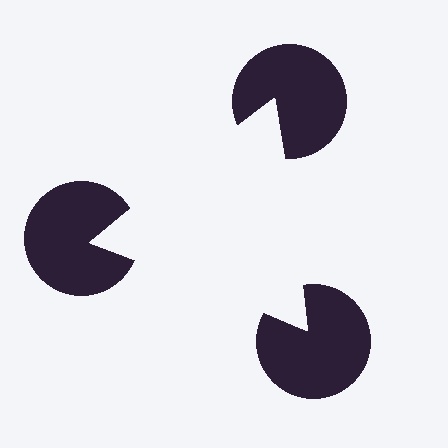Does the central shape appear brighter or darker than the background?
It typically appears slightly brighter than the background, even though no actual brightness change is drawn.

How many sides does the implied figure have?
3 sides.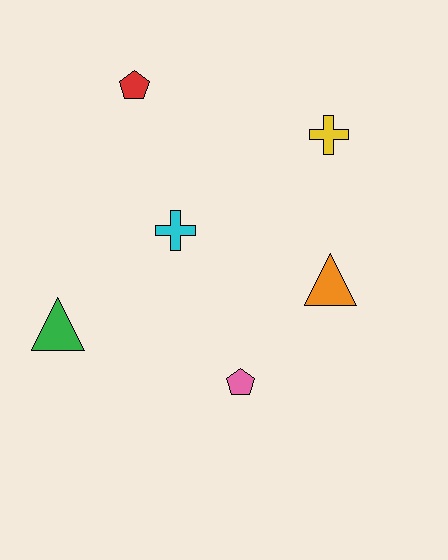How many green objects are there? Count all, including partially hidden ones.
There is 1 green object.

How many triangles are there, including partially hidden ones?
There are 2 triangles.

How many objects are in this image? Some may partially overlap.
There are 6 objects.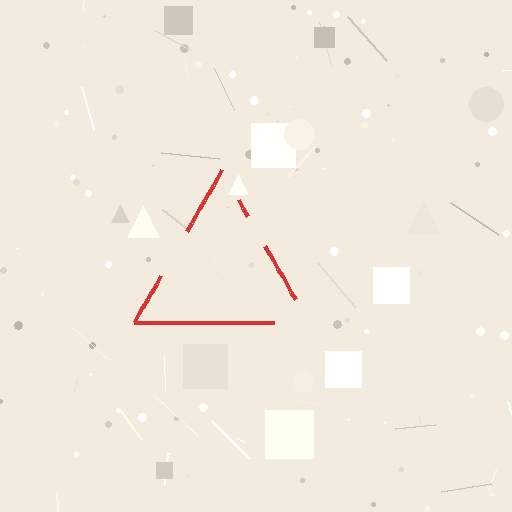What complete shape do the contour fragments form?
The contour fragments form a triangle.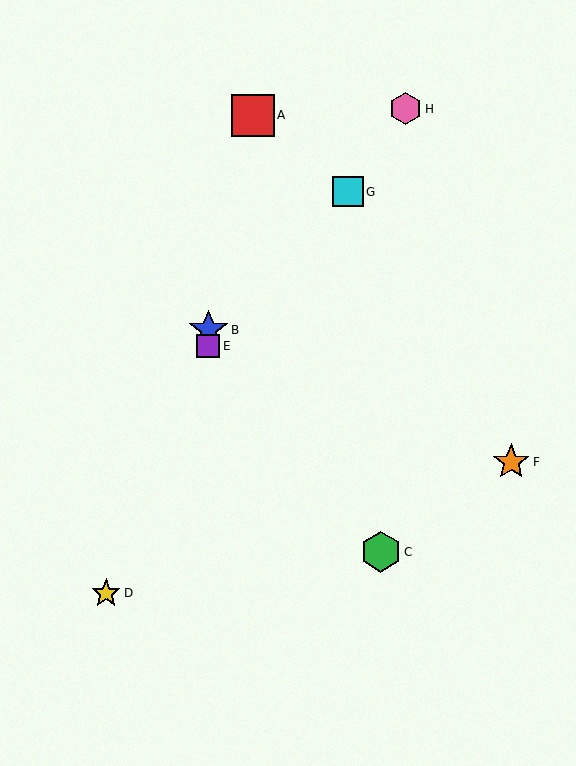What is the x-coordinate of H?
Object H is at x≈406.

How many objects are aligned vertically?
2 objects (B, E) are aligned vertically.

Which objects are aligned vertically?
Objects B, E are aligned vertically.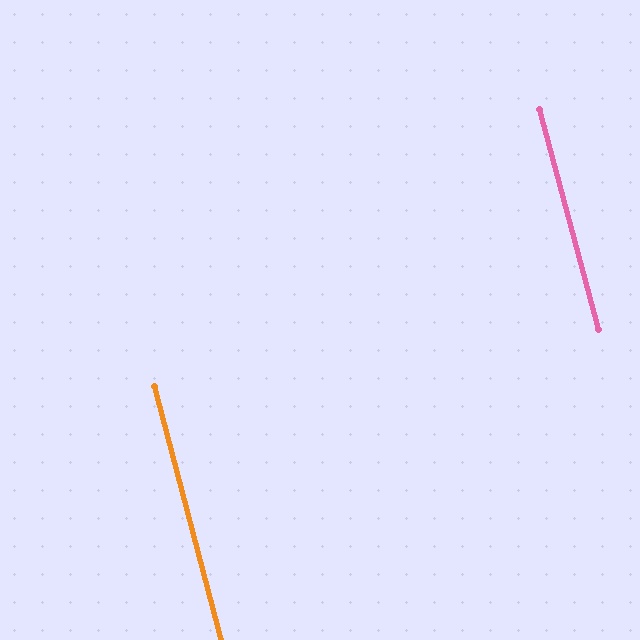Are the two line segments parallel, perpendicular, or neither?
Parallel — their directions differ by only 0.4°.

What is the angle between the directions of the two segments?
Approximately 0 degrees.